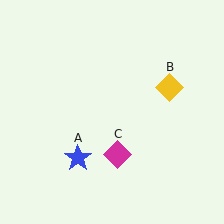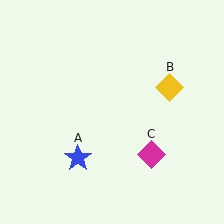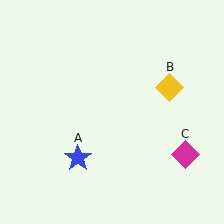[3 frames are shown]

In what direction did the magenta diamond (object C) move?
The magenta diamond (object C) moved right.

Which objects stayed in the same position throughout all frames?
Blue star (object A) and yellow diamond (object B) remained stationary.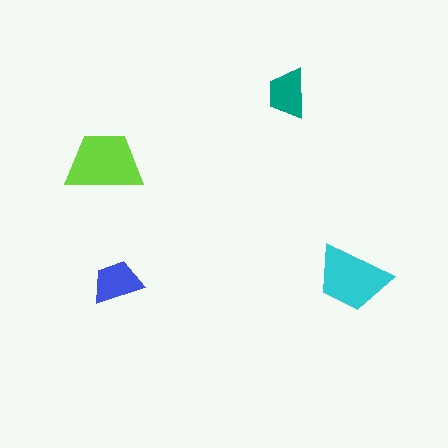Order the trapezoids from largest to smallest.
the lime one, the cyan one, the blue one, the teal one.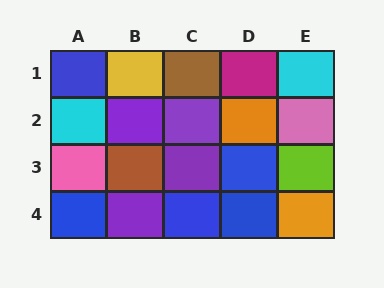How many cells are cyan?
2 cells are cyan.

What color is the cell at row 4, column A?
Blue.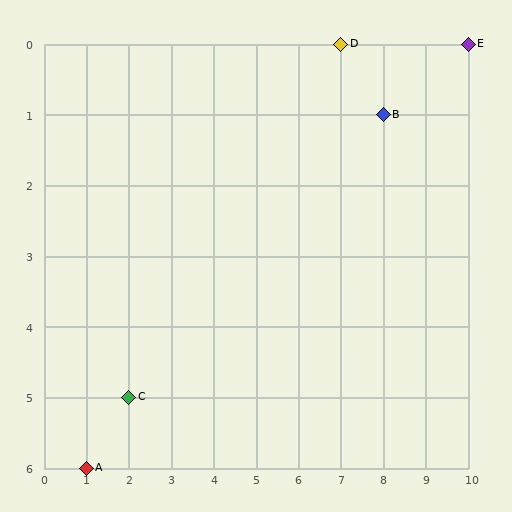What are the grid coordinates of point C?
Point C is at grid coordinates (2, 5).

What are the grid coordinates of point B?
Point B is at grid coordinates (8, 1).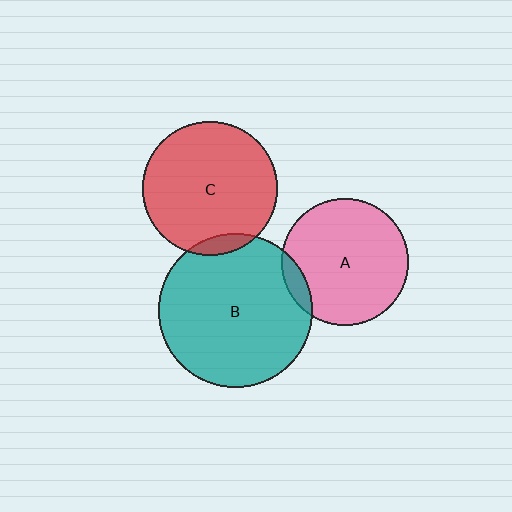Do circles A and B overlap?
Yes.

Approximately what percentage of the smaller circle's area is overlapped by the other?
Approximately 10%.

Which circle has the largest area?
Circle B (teal).